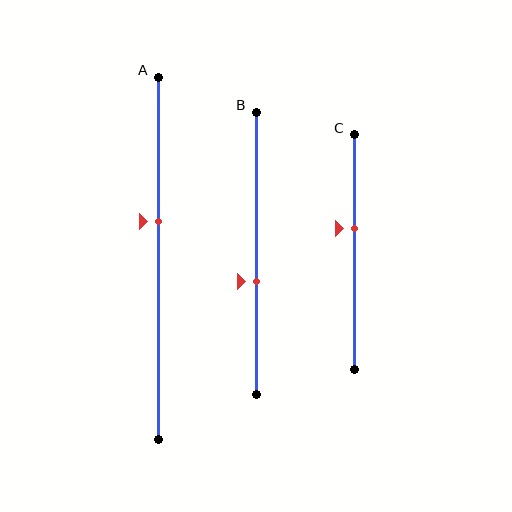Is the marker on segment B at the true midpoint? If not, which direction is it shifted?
No, the marker on segment B is shifted downward by about 10% of the segment length.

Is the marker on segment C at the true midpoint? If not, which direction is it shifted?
No, the marker on segment C is shifted upward by about 10% of the segment length.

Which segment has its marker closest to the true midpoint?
Segment B has its marker closest to the true midpoint.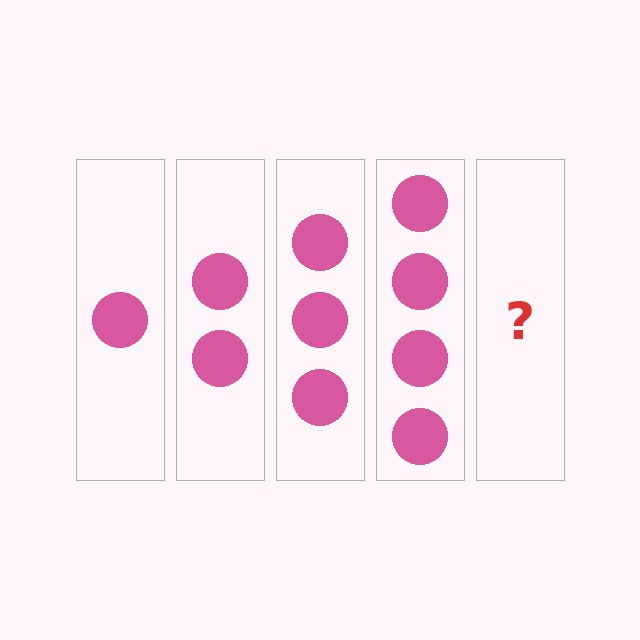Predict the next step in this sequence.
The next step is 5 circles.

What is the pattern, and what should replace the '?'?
The pattern is that each step adds one more circle. The '?' should be 5 circles.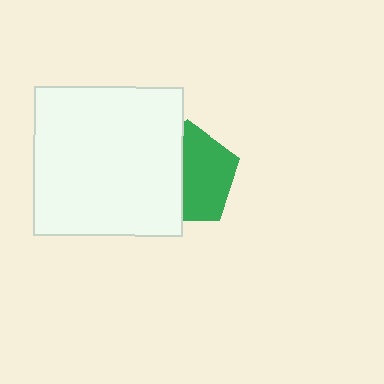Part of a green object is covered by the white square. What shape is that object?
It is a pentagon.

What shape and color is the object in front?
The object in front is a white square.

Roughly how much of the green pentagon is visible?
About half of it is visible (roughly 54%).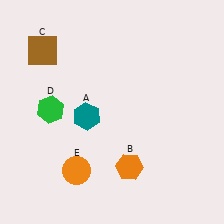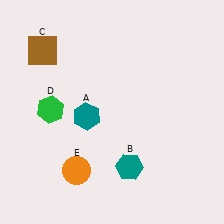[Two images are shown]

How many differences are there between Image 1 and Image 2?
There is 1 difference between the two images.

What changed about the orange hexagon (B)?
In Image 1, B is orange. In Image 2, it changed to teal.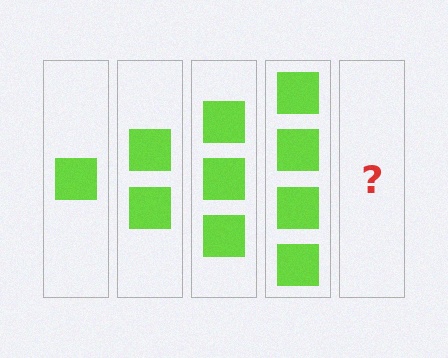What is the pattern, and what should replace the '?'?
The pattern is that each step adds one more square. The '?' should be 5 squares.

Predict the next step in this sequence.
The next step is 5 squares.